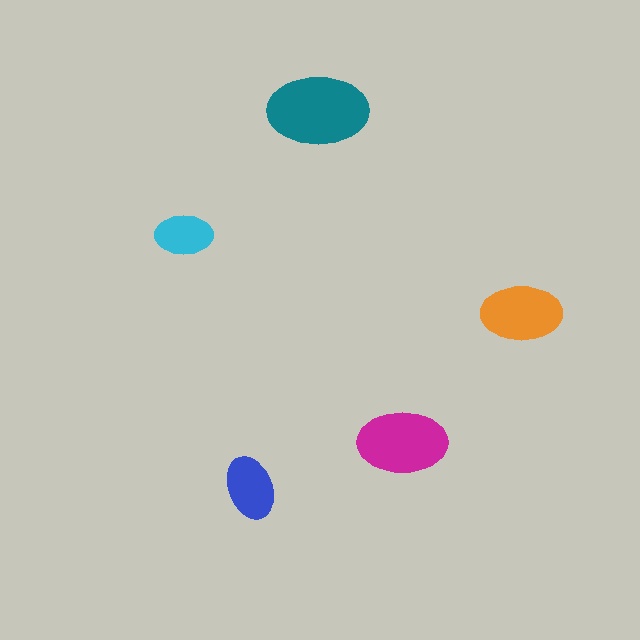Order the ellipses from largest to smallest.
the teal one, the magenta one, the orange one, the blue one, the cyan one.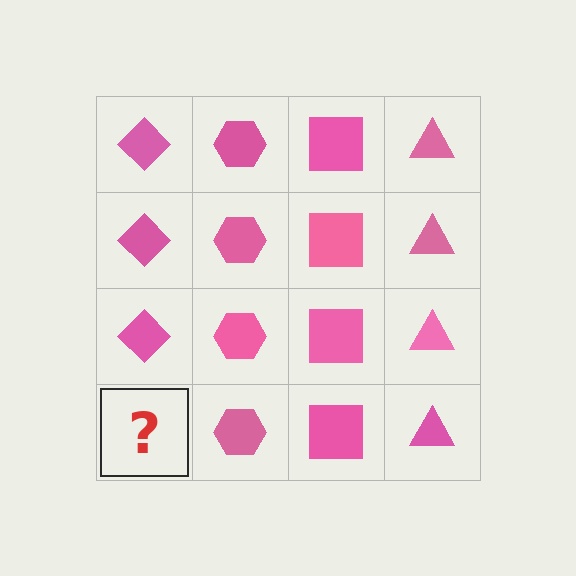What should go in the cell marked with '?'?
The missing cell should contain a pink diamond.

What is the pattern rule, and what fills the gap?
The rule is that each column has a consistent shape. The gap should be filled with a pink diamond.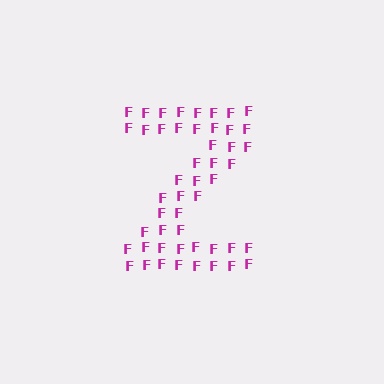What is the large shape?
The large shape is the letter Z.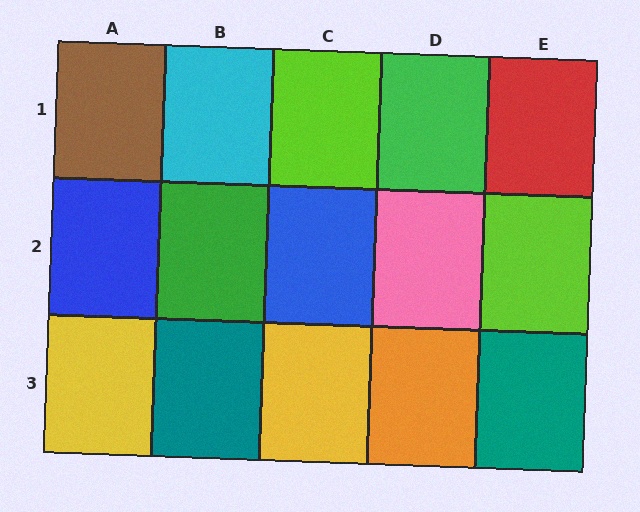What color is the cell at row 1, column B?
Cyan.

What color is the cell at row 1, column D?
Green.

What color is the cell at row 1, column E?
Red.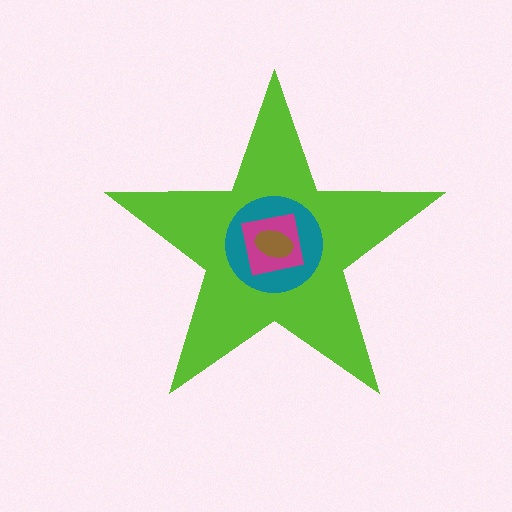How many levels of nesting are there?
4.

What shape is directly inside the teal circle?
The magenta square.